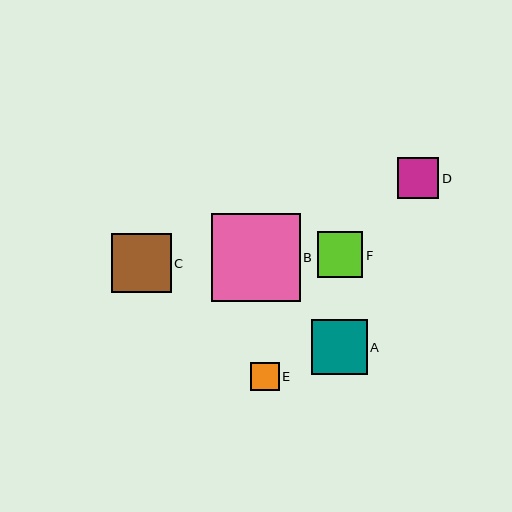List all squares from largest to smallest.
From largest to smallest: B, C, A, F, D, E.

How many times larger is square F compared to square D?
Square F is approximately 1.1 times the size of square D.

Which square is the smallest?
Square E is the smallest with a size of approximately 28 pixels.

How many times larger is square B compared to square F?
Square B is approximately 1.9 times the size of square F.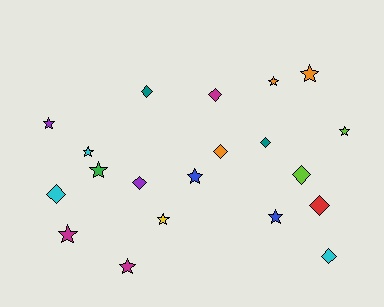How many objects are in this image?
There are 20 objects.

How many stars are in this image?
There are 11 stars.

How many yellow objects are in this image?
There is 1 yellow object.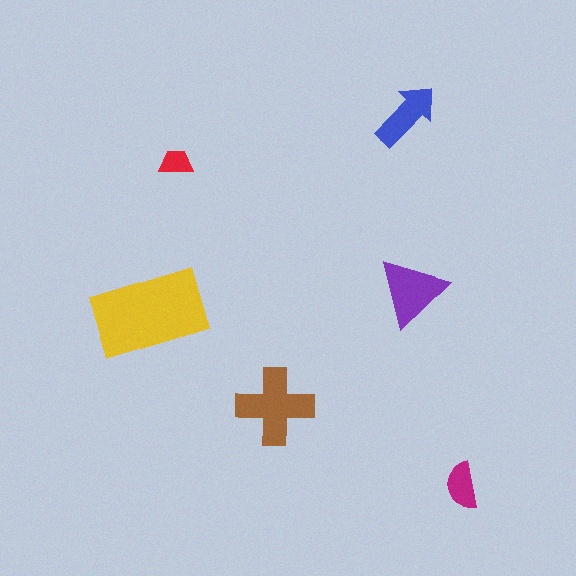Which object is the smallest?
The red trapezoid.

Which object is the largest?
The yellow rectangle.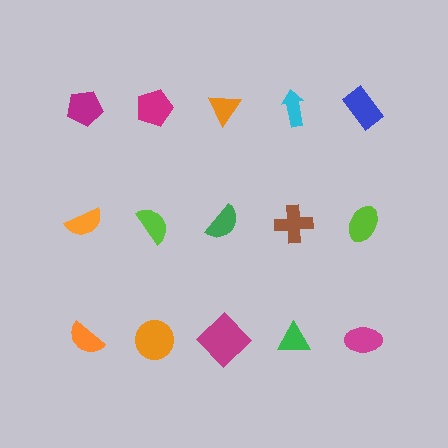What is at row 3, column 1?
An orange semicircle.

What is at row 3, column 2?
An orange circle.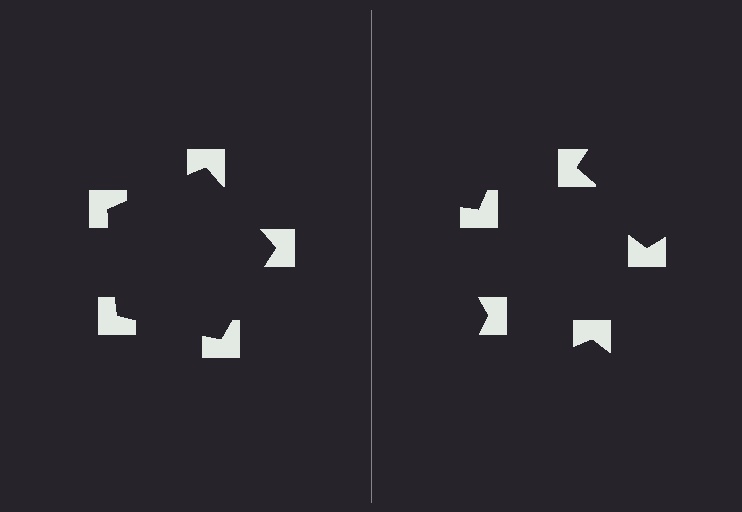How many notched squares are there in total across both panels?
10 — 5 on each side.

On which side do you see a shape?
An illusory pentagon appears on the left side. On the right side the wedge cuts are rotated, so no coherent shape forms.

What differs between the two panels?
The notched squares are positioned identically on both sides; only the wedge orientations differ. On the left they align to a pentagon; on the right they are misaligned.